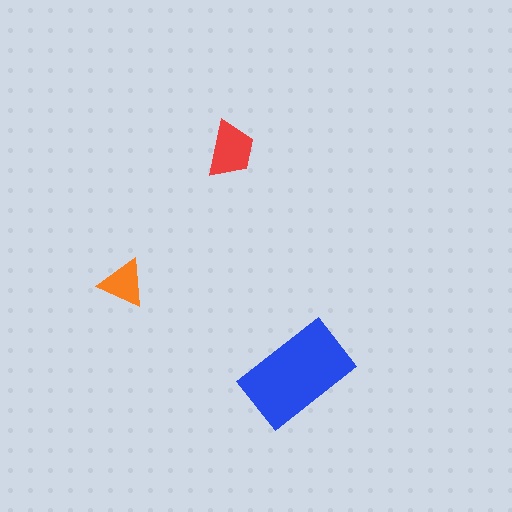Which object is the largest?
The blue rectangle.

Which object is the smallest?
The orange triangle.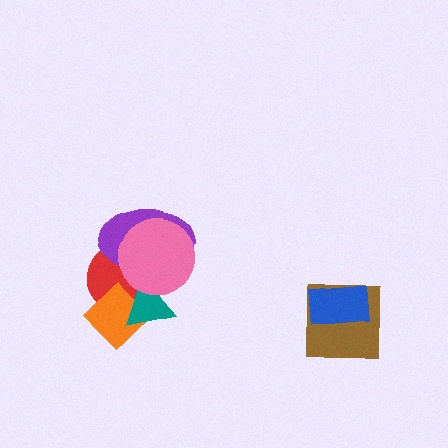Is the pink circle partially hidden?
No, no other shape covers it.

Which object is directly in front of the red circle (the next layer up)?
The orange diamond is directly in front of the red circle.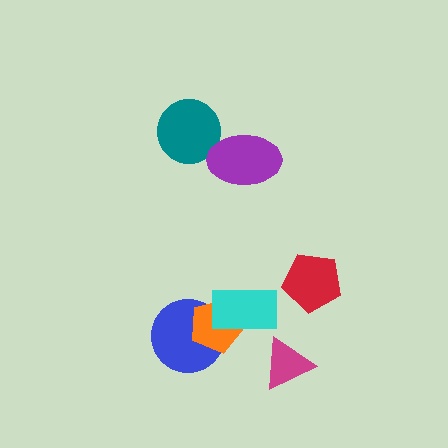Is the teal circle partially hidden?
Yes, it is partially covered by another shape.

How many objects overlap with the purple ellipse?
1 object overlaps with the purple ellipse.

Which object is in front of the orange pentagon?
The cyan rectangle is in front of the orange pentagon.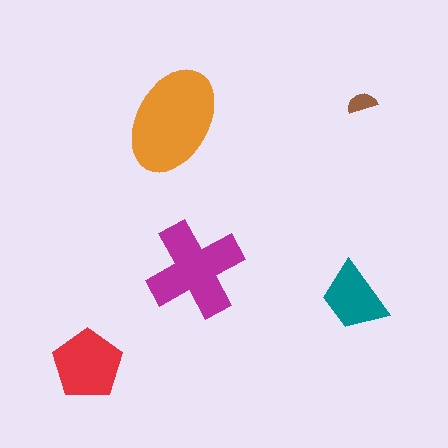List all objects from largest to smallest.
The orange ellipse, the magenta cross, the red pentagon, the teal trapezoid, the brown semicircle.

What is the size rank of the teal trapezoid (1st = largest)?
4th.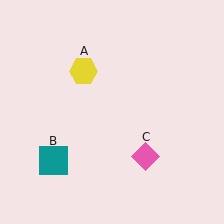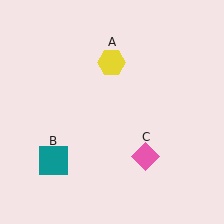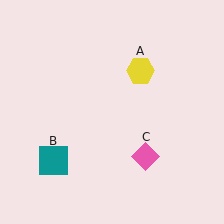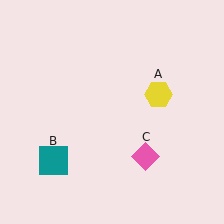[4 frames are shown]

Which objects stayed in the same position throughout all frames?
Teal square (object B) and pink diamond (object C) remained stationary.